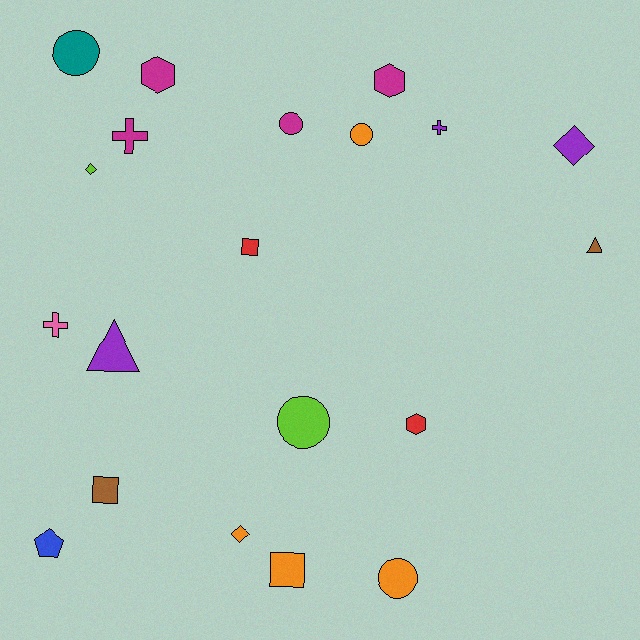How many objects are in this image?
There are 20 objects.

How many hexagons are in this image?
There are 3 hexagons.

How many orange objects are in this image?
There are 4 orange objects.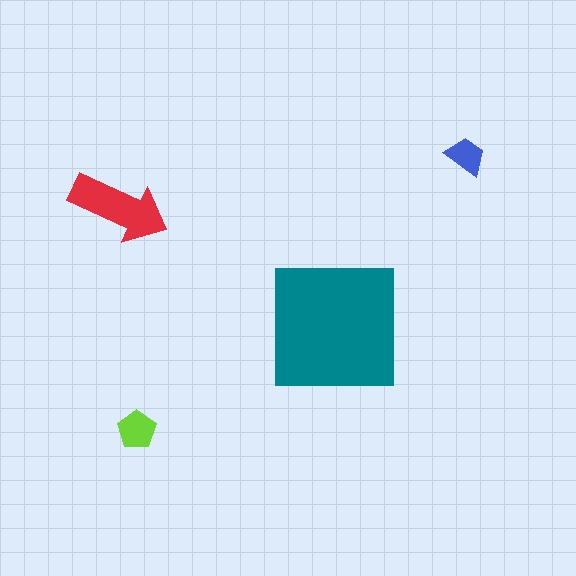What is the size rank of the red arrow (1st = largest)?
2nd.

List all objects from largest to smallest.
The teal square, the red arrow, the lime pentagon, the blue trapezoid.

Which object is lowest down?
The lime pentagon is bottommost.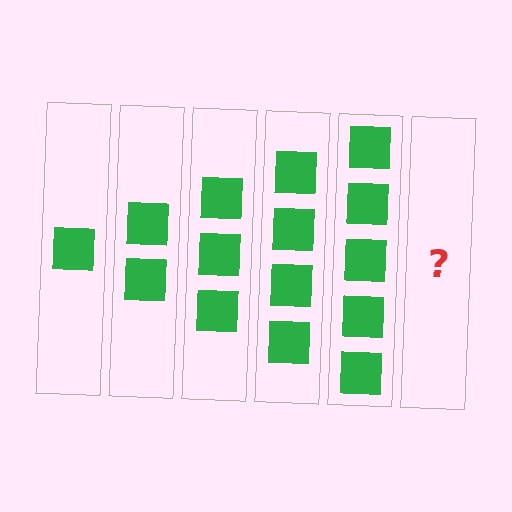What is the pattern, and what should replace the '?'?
The pattern is that each step adds one more square. The '?' should be 6 squares.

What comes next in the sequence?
The next element should be 6 squares.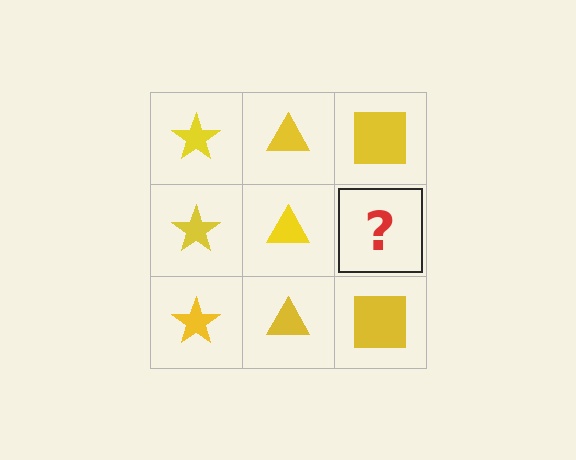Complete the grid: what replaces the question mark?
The question mark should be replaced with a yellow square.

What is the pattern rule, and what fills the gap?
The rule is that each column has a consistent shape. The gap should be filled with a yellow square.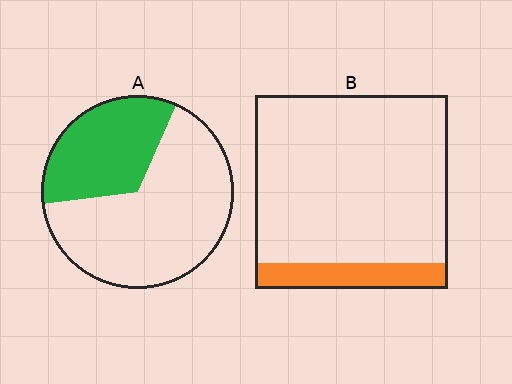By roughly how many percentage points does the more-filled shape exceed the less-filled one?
By roughly 20 percentage points (A over B).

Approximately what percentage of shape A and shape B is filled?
A is approximately 35% and B is approximately 15%.